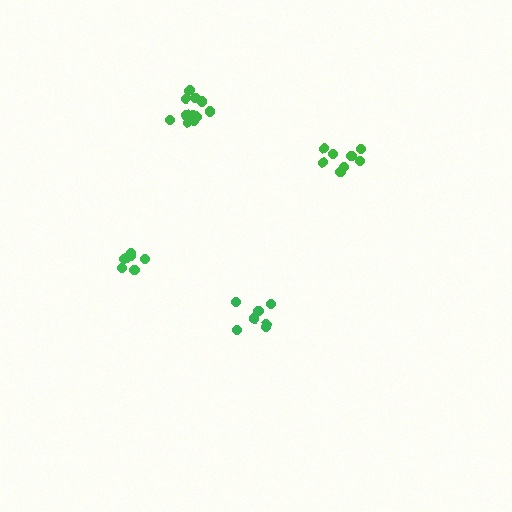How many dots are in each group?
Group 1: 7 dots, Group 2: 13 dots, Group 3: 8 dots, Group 4: 7 dots (35 total).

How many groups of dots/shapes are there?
There are 4 groups.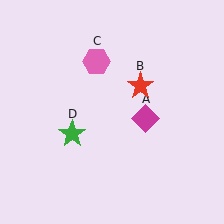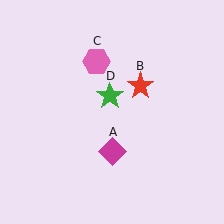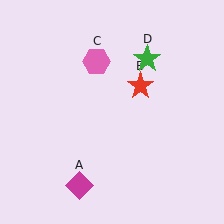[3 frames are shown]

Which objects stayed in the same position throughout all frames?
Red star (object B) and pink hexagon (object C) remained stationary.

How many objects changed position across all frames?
2 objects changed position: magenta diamond (object A), green star (object D).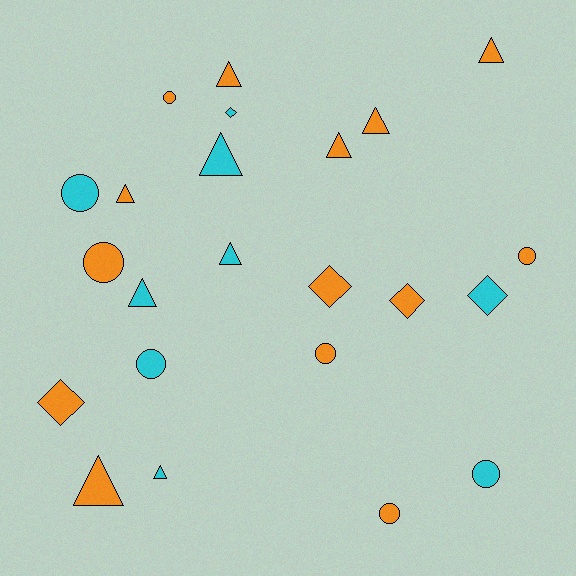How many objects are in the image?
There are 23 objects.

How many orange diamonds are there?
There are 3 orange diamonds.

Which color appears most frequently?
Orange, with 14 objects.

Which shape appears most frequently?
Triangle, with 10 objects.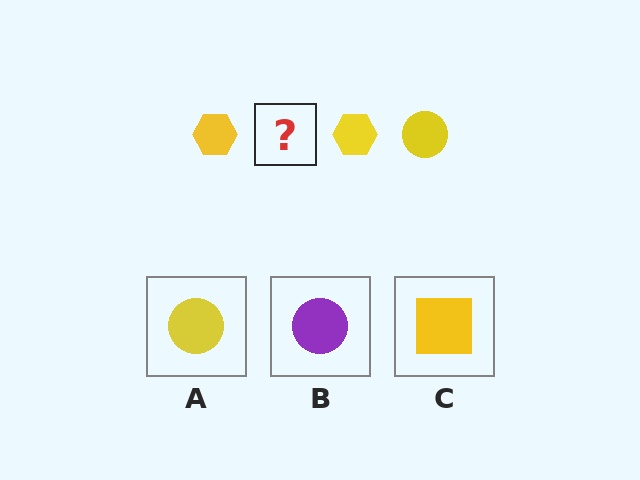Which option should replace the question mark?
Option A.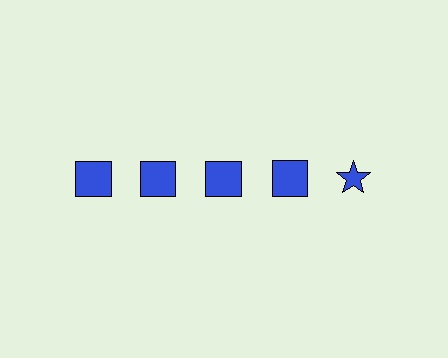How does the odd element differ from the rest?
It has a different shape: star instead of square.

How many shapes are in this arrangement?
There are 5 shapes arranged in a grid pattern.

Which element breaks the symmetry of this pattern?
The blue star in the top row, rightmost column breaks the symmetry. All other shapes are blue squares.